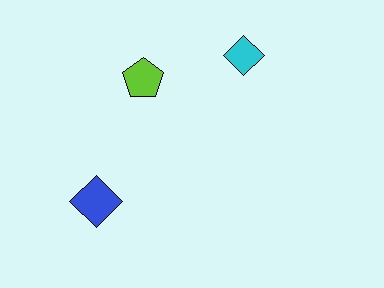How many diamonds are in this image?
There are 2 diamonds.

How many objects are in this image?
There are 3 objects.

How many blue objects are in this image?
There is 1 blue object.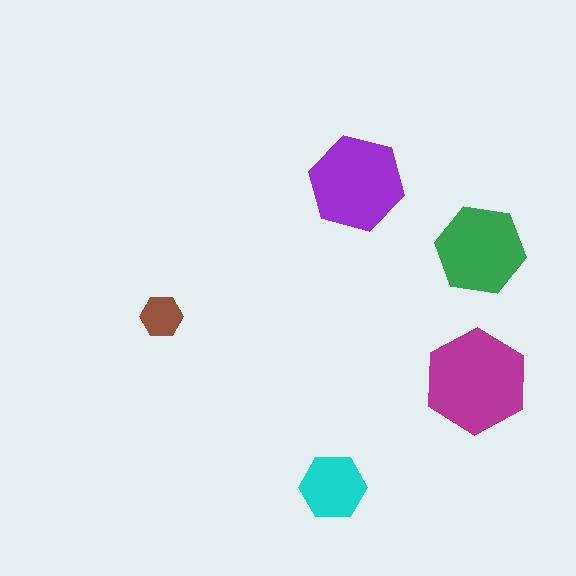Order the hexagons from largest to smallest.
the magenta one, the purple one, the green one, the cyan one, the brown one.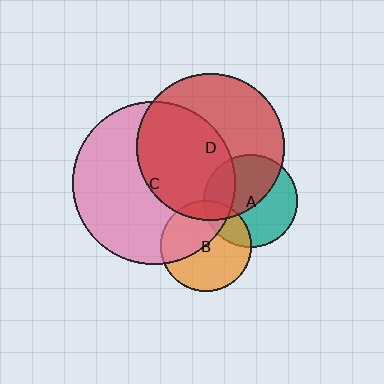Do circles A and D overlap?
Yes.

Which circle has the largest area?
Circle C (pink).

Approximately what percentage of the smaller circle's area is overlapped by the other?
Approximately 50%.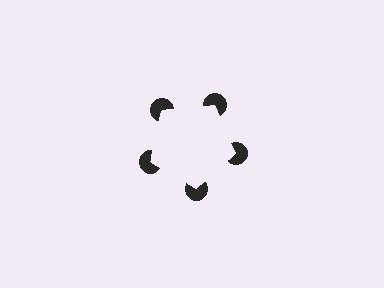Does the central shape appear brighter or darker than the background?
It typically appears slightly brighter than the background, even though no actual brightness change is drawn.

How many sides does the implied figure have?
5 sides.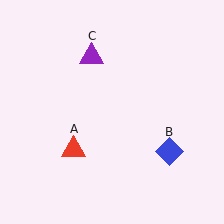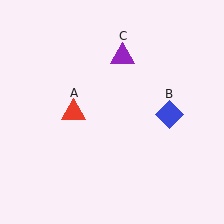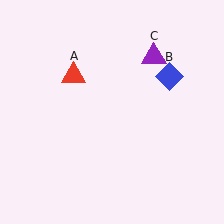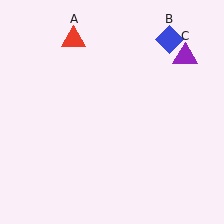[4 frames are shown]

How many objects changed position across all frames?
3 objects changed position: red triangle (object A), blue diamond (object B), purple triangle (object C).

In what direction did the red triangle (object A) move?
The red triangle (object A) moved up.